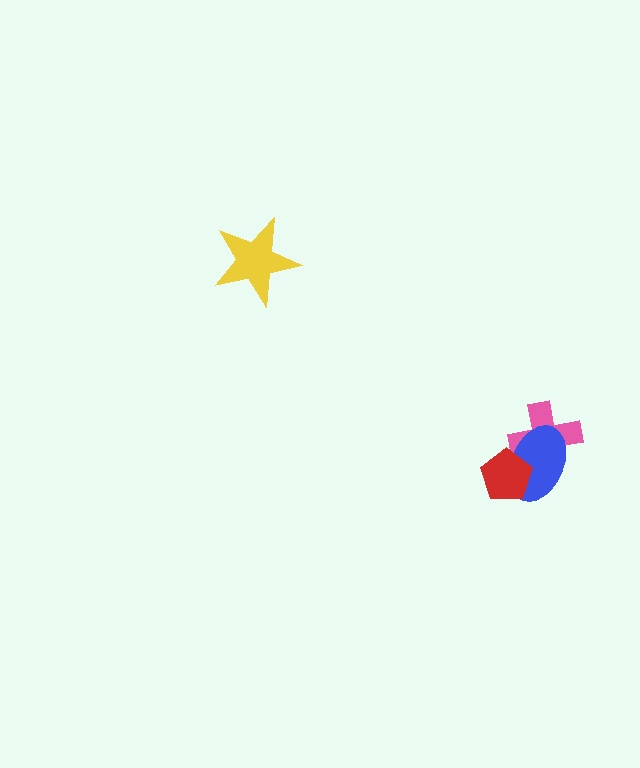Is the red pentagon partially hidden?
No, no other shape covers it.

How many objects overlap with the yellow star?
0 objects overlap with the yellow star.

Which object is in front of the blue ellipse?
The red pentagon is in front of the blue ellipse.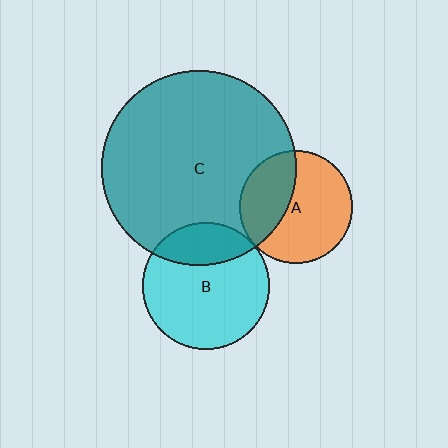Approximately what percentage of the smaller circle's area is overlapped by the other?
Approximately 35%.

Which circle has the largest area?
Circle C (teal).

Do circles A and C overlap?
Yes.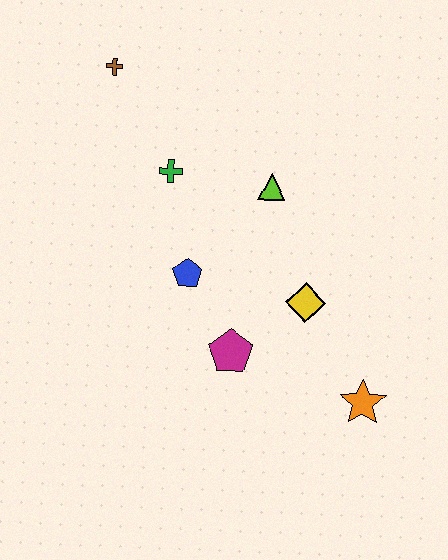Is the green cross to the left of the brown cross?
No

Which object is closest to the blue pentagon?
The magenta pentagon is closest to the blue pentagon.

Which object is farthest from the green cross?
The orange star is farthest from the green cross.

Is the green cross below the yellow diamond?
No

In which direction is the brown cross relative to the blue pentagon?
The brown cross is above the blue pentagon.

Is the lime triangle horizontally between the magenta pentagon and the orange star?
Yes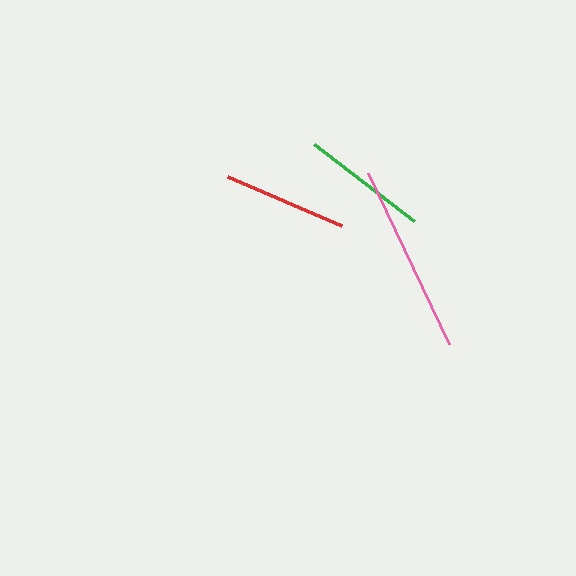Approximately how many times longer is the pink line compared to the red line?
The pink line is approximately 1.5 times the length of the red line.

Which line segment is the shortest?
The red line is the shortest at approximately 125 pixels.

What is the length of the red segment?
The red segment is approximately 125 pixels long.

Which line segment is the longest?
The pink line is the longest at approximately 189 pixels.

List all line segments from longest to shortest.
From longest to shortest: pink, green, red.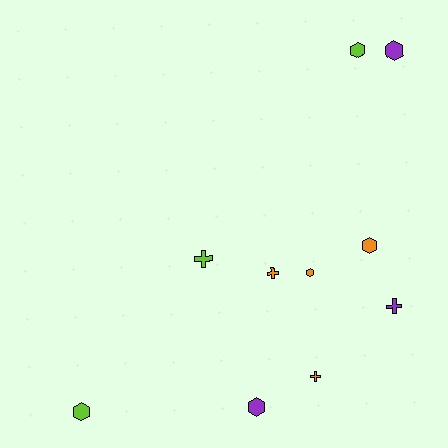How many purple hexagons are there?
There are 2 purple hexagons.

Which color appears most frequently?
Orange, with 4 objects.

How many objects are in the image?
There are 10 objects.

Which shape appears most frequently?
Hexagon, with 6 objects.